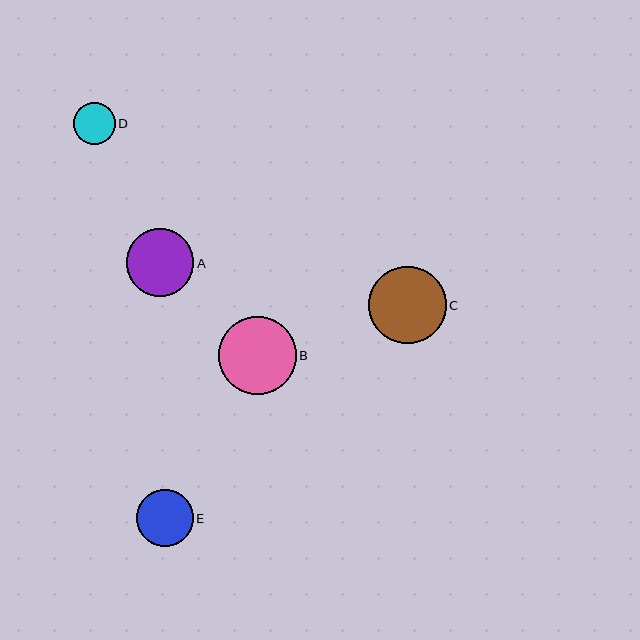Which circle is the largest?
Circle C is the largest with a size of approximately 78 pixels.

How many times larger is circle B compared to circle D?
Circle B is approximately 1.9 times the size of circle D.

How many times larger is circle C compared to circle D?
Circle C is approximately 1.9 times the size of circle D.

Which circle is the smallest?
Circle D is the smallest with a size of approximately 42 pixels.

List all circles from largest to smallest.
From largest to smallest: C, B, A, E, D.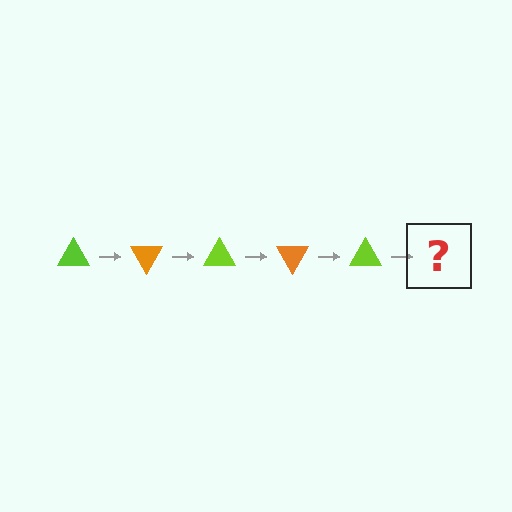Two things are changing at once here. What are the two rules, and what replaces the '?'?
The two rules are that it rotates 60 degrees each step and the color cycles through lime and orange. The '?' should be an orange triangle, rotated 300 degrees from the start.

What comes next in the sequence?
The next element should be an orange triangle, rotated 300 degrees from the start.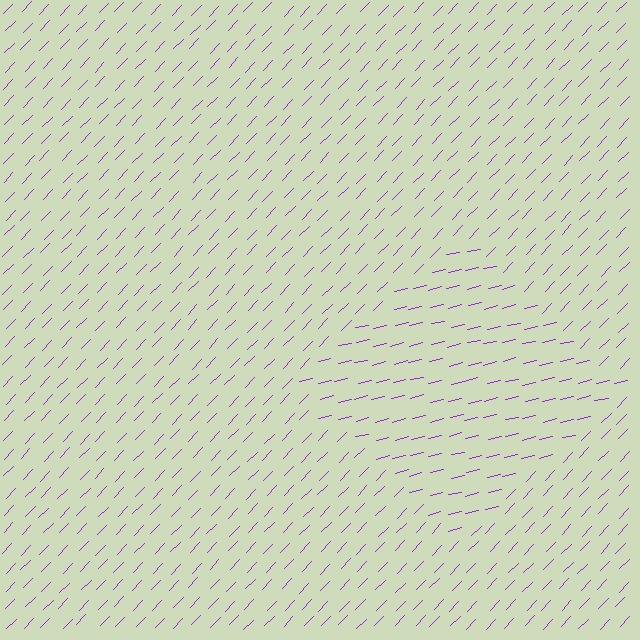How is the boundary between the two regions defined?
The boundary is defined purely by a change in line orientation (approximately 33 degrees difference). All lines are the same color and thickness.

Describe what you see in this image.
The image is filled with small purple line segments. A diamond region in the image has lines oriented differently from the surrounding lines, creating a visible texture boundary.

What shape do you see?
I see a diamond.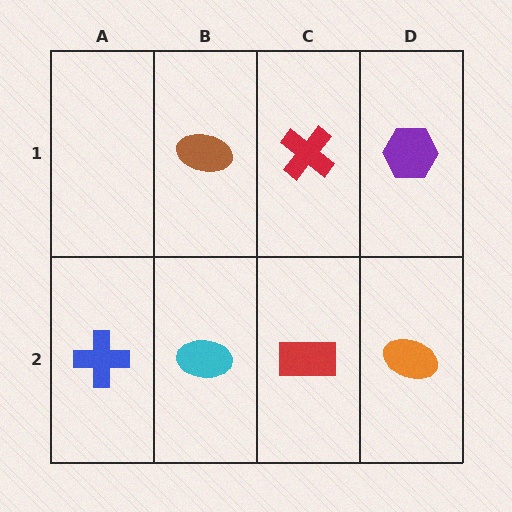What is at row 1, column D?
A purple hexagon.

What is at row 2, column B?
A cyan ellipse.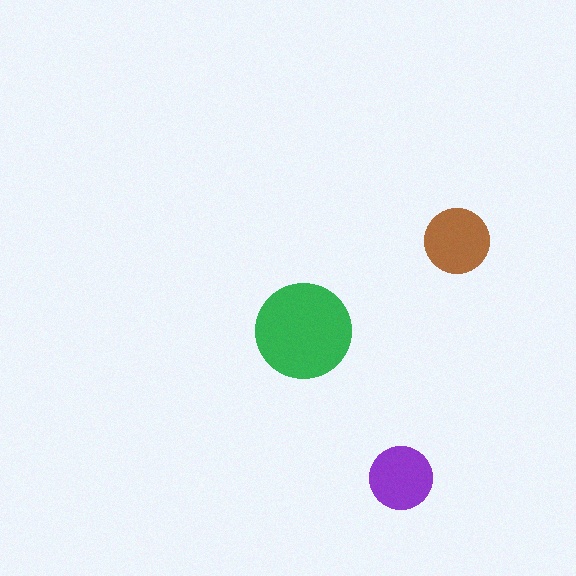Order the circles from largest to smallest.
the green one, the brown one, the purple one.